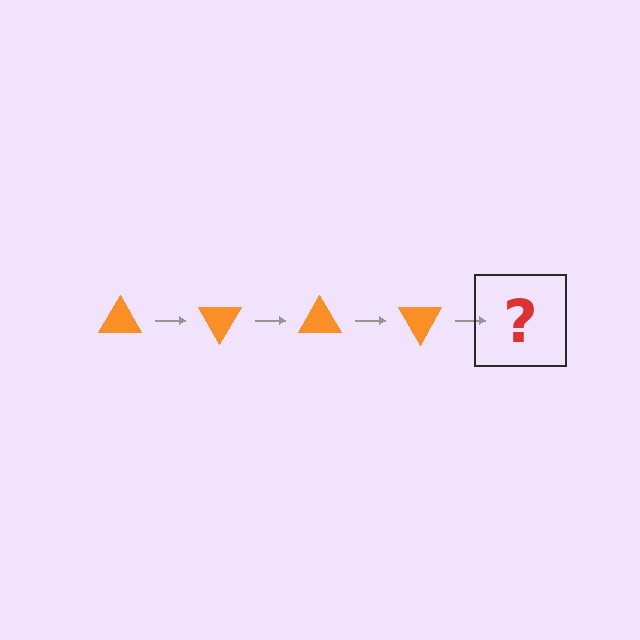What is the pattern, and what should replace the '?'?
The pattern is that the triangle rotates 60 degrees each step. The '?' should be an orange triangle rotated 240 degrees.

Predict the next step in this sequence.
The next step is an orange triangle rotated 240 degrees.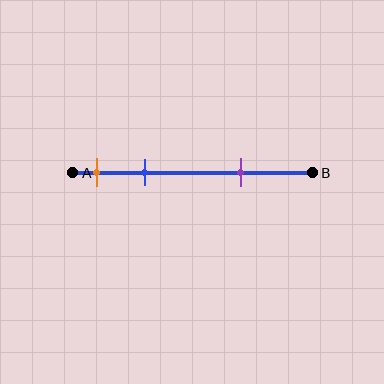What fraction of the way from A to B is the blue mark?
The blue mark is approximately 30% (0.3) of the way from A to B.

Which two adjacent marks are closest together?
The orange and blue marks are the closest adjacent pair.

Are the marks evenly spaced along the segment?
No, the marks are not evenly spaced.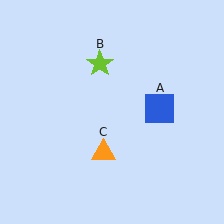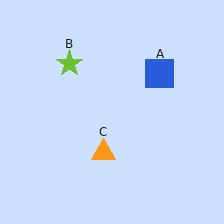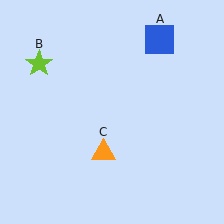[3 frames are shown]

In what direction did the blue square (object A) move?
The blue square (object A) moved up.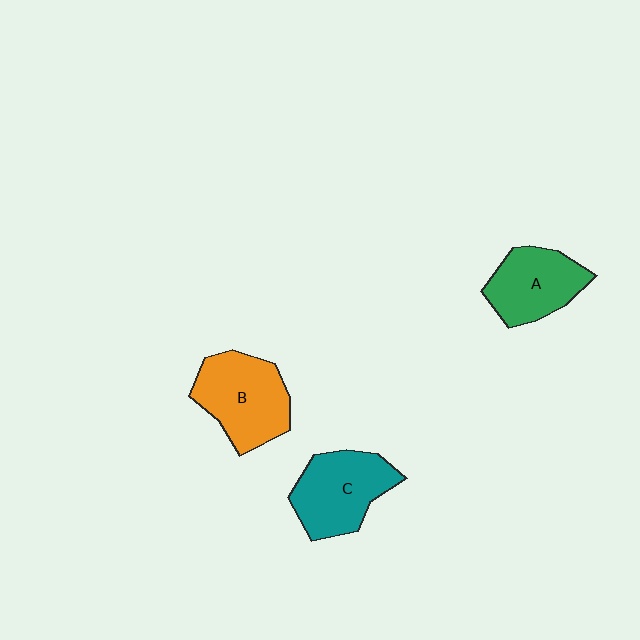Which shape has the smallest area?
Shape A (green).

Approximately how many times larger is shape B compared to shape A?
Approximately 1.2 times.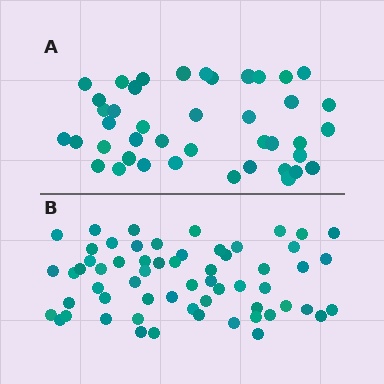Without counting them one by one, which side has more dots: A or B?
Region B (the bottom region) has more dots.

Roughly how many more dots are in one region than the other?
Region B has approximately 20 more dots than region A.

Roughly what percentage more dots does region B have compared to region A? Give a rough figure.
About 45% more.